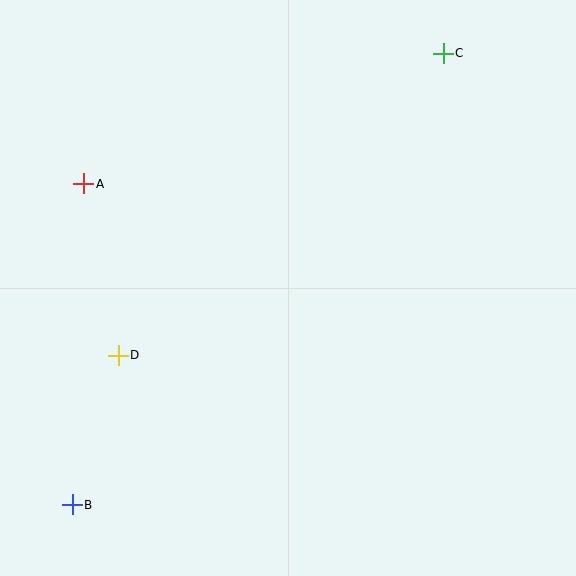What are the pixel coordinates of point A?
Point A is at (84, 184).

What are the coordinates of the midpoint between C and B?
The midpoint between C and B is at (258, 279).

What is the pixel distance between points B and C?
The distance between B and C is 585 pixels.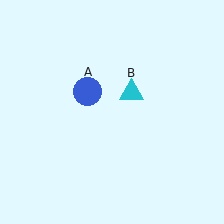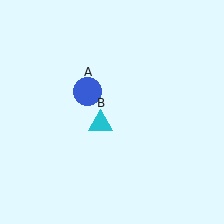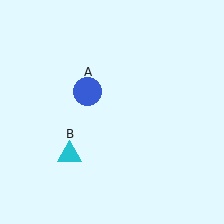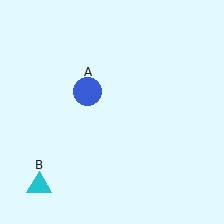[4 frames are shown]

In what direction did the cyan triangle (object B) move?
The cyan triangle (object B) moved down and to the left.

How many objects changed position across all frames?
1 object changed position: cyan triangle (object B).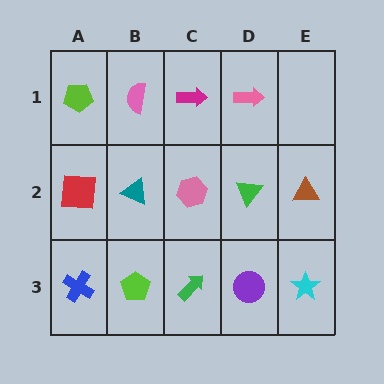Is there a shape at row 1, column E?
No, that cell is empty.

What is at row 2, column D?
A green triangle.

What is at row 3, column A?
A blue cross.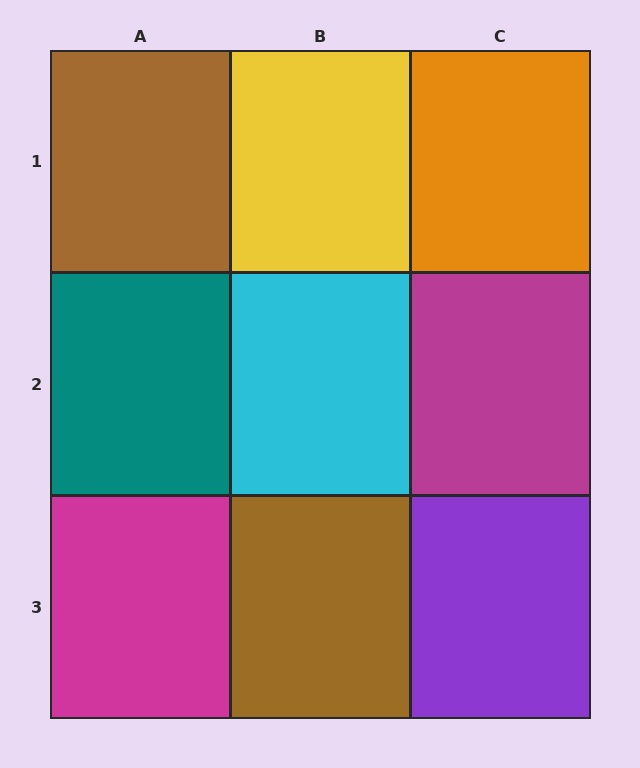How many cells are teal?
1 cell is teal.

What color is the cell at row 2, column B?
Cyan.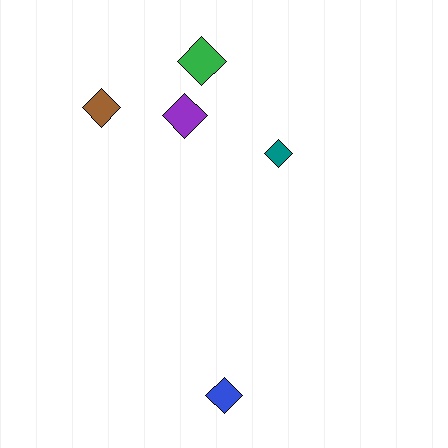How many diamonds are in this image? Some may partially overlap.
There are 5 diamonds.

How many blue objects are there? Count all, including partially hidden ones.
There is 1 blue object.